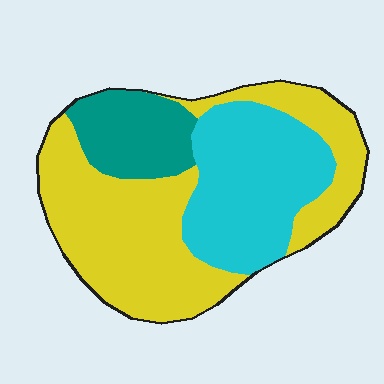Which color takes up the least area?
Teal, at roughly 15%.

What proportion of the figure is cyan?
Cyan takes up about one third (1/3) of the figure.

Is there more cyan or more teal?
Cyan.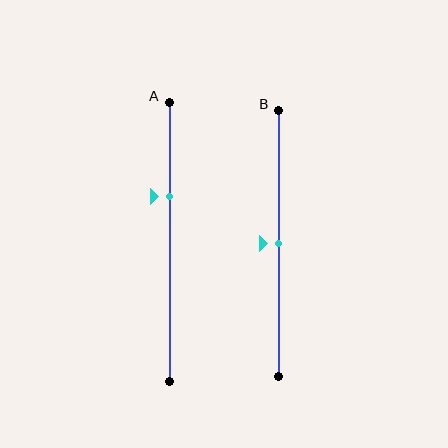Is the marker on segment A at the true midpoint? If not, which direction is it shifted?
No, the marker on segment A is shifted upward by about 16% of the segment length.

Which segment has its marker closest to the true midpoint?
Segment B has its marker closest to the true midpoint.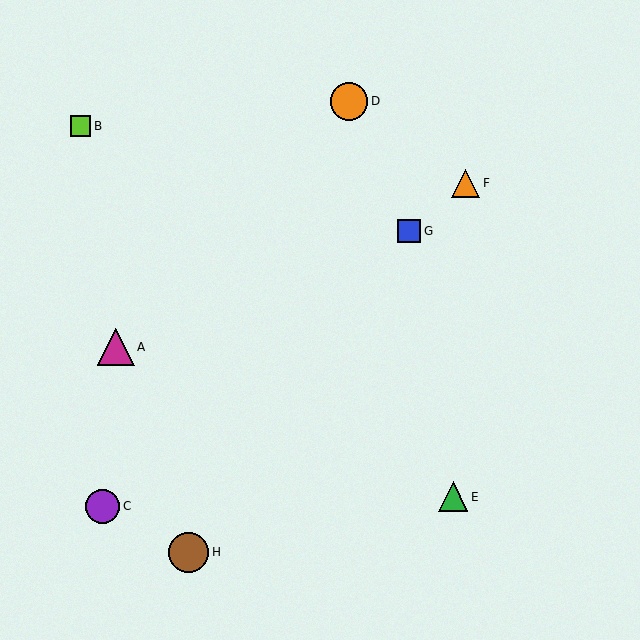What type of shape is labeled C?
Shape C is a purple circle.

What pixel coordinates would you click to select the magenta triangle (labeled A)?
Click at (116, 347) to select the magenta triangle A.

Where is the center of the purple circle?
The center of the purple circle is at (102, 506).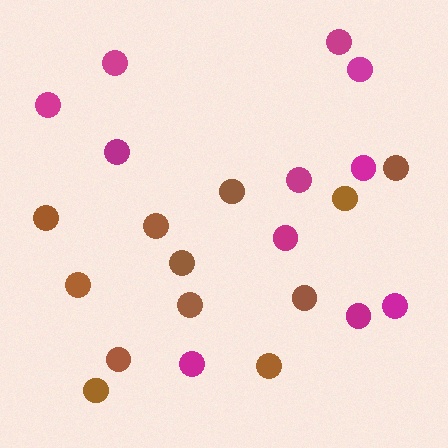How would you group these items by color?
There are 2 groups: one group of brown circles (12) and one group of magenta circles (11).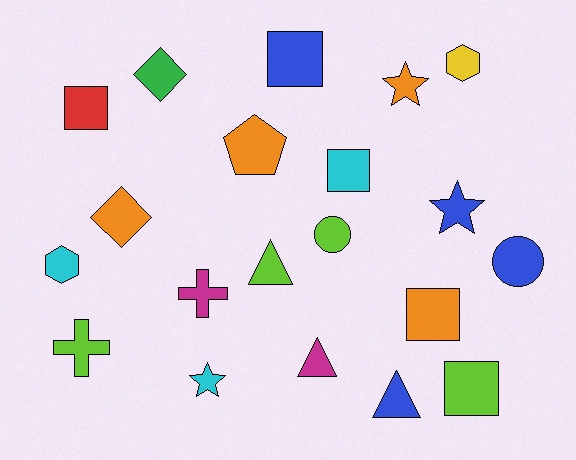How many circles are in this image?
There are 2 circles.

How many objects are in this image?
There are 20 objects.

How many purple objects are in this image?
There are no purple objects.